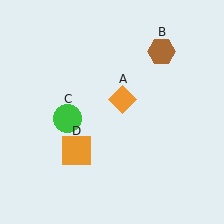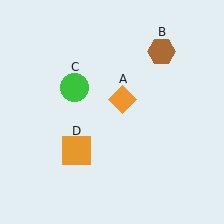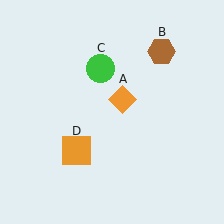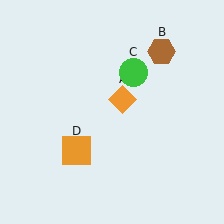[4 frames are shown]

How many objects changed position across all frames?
1 object changed position: green circle (object C).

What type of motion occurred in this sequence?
The green circle (object C) rotated clockwise around the center of the scene.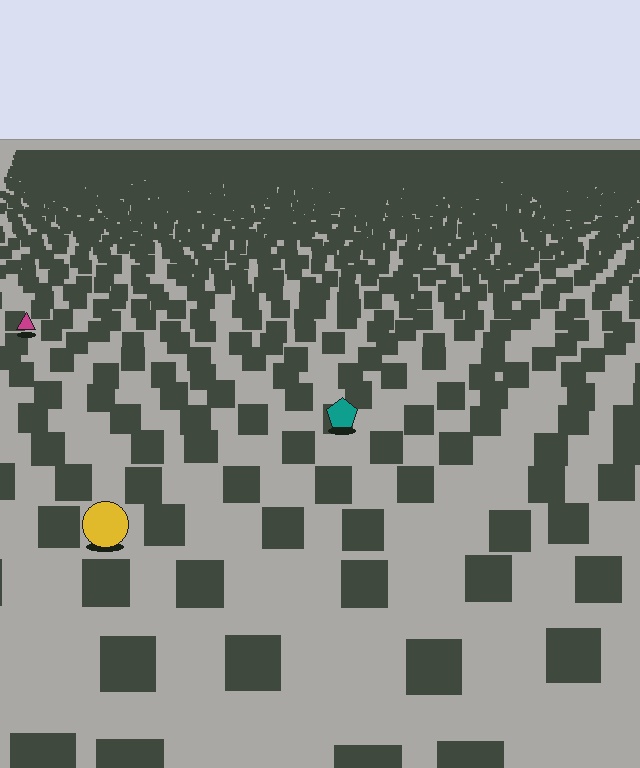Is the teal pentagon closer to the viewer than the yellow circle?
No. The yellow circle is closer — you can tell from the texture gradient: the ground texture is coarser near it.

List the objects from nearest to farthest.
From nearest to farthest: the yellow circle, the teal pentagon, the magenta triangle.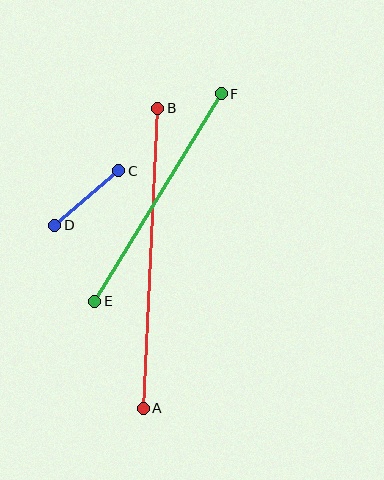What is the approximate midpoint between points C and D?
The midpoint is at approximately (87, 198) pixels.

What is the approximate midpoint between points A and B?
The midpoint is at approximately (151, 258) pixels.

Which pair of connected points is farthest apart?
Points A and B are farthest apart.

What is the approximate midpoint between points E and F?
The midpoint is at approximately (158, 198) pixels.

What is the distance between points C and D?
The distance is approximately 84 pixels.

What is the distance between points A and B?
The distance is approximately 300 pixels.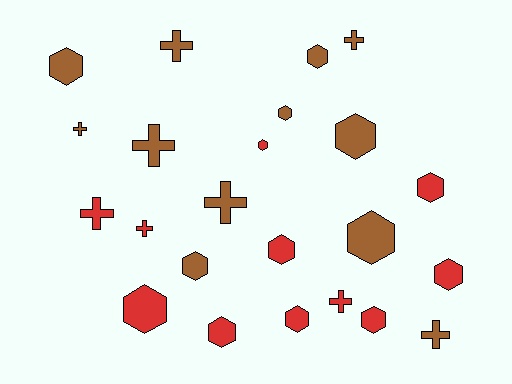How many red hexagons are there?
There are 8 red hexagons.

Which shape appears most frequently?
Hexagon, with 14 objects.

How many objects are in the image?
There are 23 objects.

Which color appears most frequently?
Brown, with 12 objects.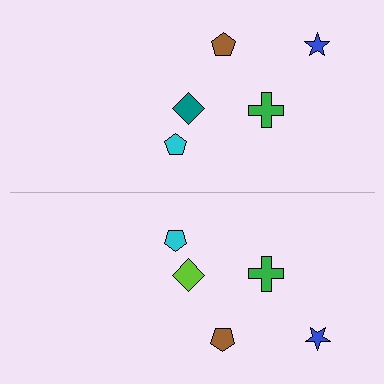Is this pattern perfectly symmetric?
No, the pattern is not perfectly symmetric. The lime diamond on the bottom side breaks the symmetry — its mirror counterpart is teal.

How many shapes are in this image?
There are 10 shapes in this image.